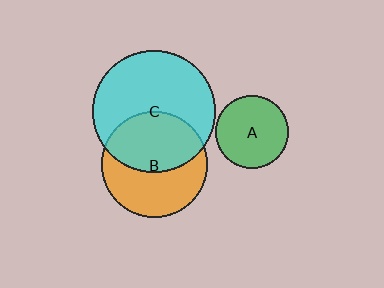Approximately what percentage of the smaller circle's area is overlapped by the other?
Approximately 50%.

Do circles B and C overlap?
Yes.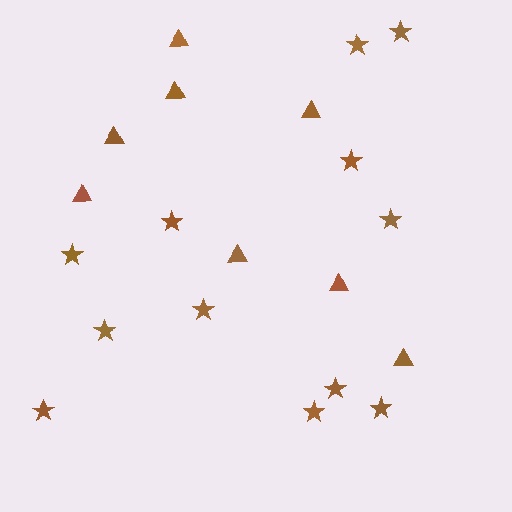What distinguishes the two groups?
There are 2 groups: one group of triangles (8) and one group of stars (12).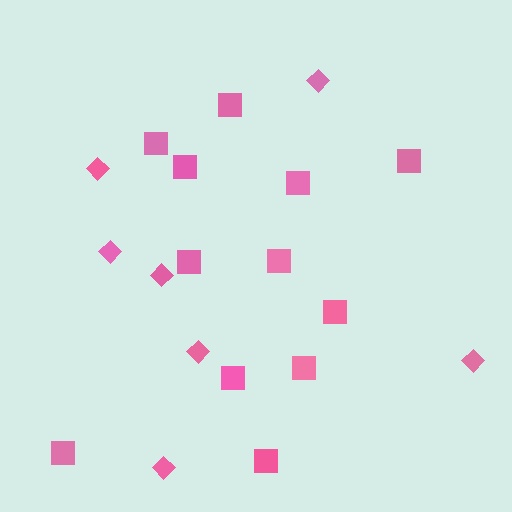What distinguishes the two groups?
There are 2 groups: one group of diamonds (7) and one group of squares (12).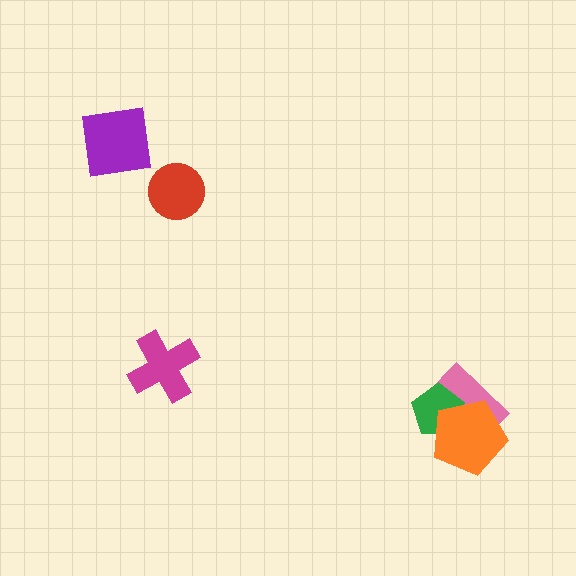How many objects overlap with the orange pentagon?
2 objects overlap with the orange pentagon.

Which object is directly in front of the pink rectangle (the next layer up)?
The green pentagon is directly in front of the pink rectangle.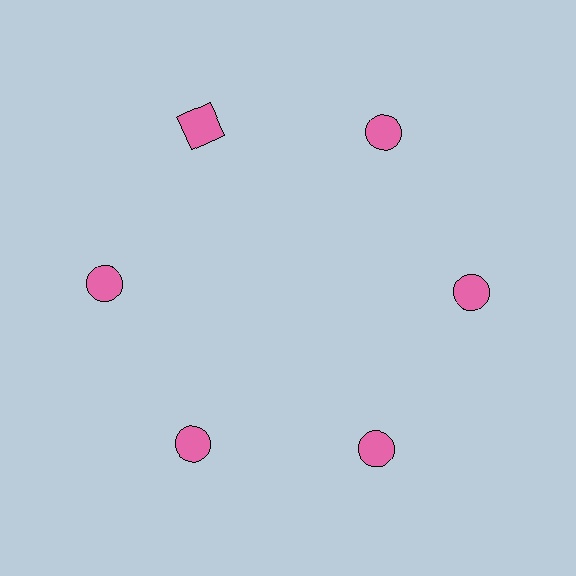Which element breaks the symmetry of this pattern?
The pink square at roughly the 11 o'clock position breaks the symmetry. All other shapes are pink circles.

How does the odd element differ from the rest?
It has a different shape: square instead of circle.